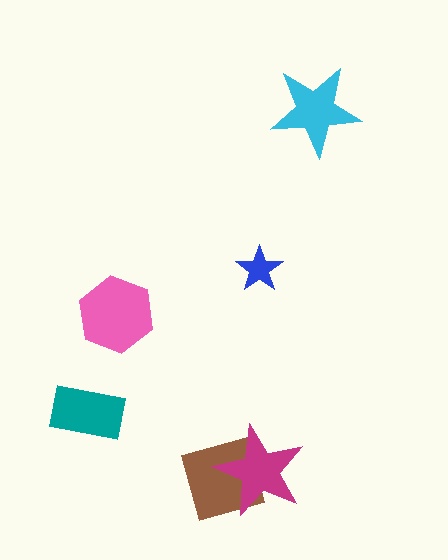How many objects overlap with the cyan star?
0 objects overlap with the cyan star.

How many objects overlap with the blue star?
0 objects overlap with the blue star.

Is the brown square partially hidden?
Yes, it is partially covered by another shape.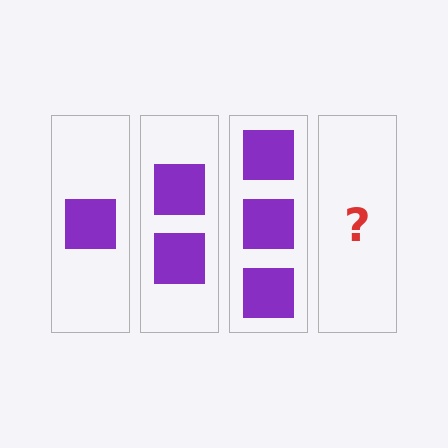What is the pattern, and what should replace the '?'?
The pattern is that each step adds one more square. The '?' should be 4 squares.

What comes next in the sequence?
The next element should be 4 squares.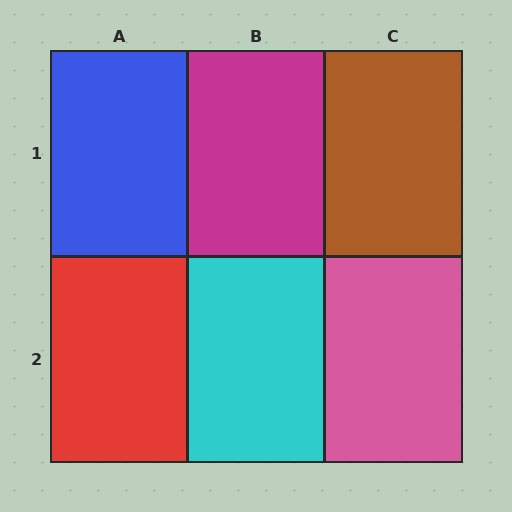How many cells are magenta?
1 cell is magenta.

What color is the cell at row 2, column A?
Red.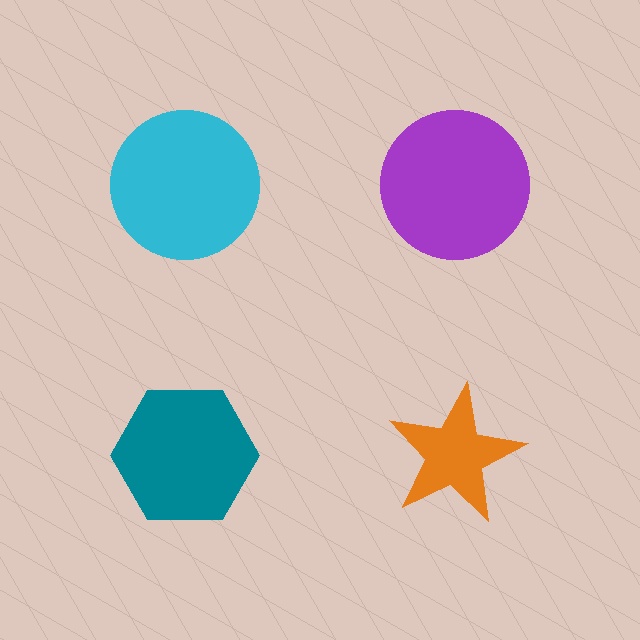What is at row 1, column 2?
A purple circle.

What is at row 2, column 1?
A teal hexagon.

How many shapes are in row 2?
2 shapes.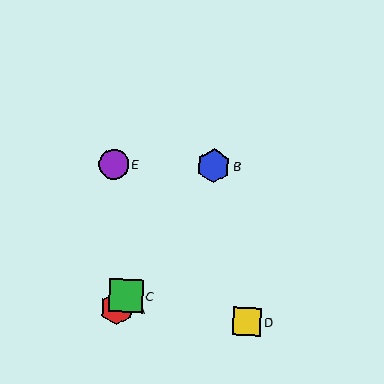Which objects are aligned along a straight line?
Objects A, B, C are aligned along a straight line.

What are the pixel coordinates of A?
Object A is at (117, 308).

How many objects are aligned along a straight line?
3 objects (A, B, C) are aligned along a straight line.